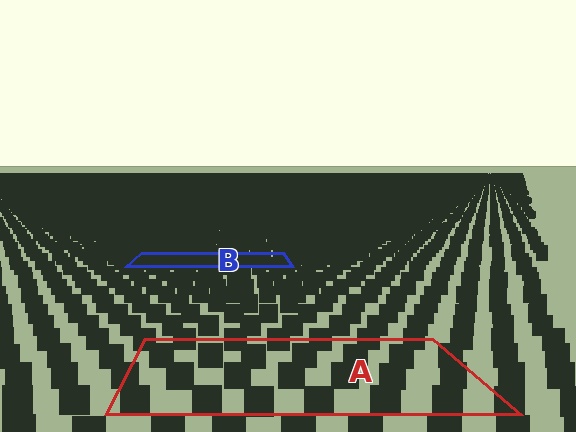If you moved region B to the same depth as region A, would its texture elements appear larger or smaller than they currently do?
They would appear larger. At a closer depth, the same texture elements are projected at a bigger on-screen size.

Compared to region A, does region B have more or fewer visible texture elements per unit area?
Region B has more texture elements per unit area — they are packed more densely because it is farther away.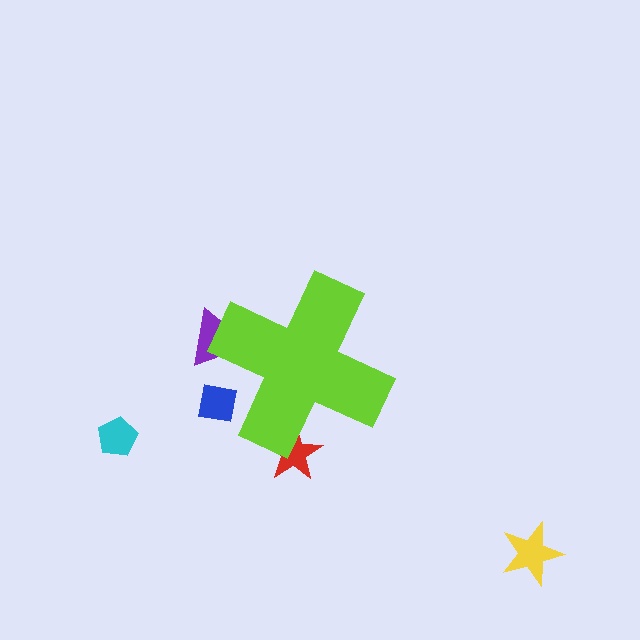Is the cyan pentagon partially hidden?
No, the cyan pentagon is fully visible.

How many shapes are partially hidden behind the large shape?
3 shapes are partially hidden.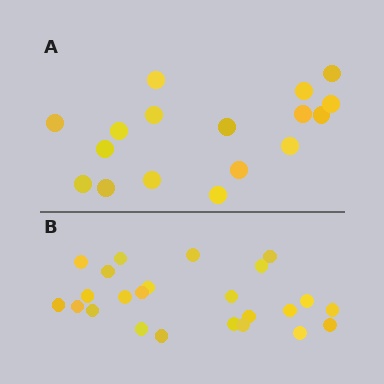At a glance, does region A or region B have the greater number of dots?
Region B (the bottom region) has more dots.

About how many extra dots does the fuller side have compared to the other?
Region B has roughly 8 or so more dots than region A.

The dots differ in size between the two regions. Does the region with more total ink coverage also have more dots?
No. Region A has more total ink coverage because its dots are larger, but region B actually contains more individual dots. Total area can be misleading — the number of items is what matters here.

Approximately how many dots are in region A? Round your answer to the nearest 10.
About 20 dots. (The exact count is 17, which rounds to 20.)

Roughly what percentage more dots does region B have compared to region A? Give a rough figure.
About 40% more.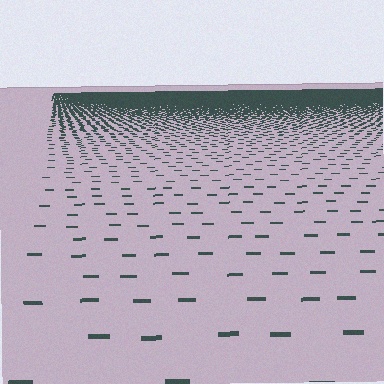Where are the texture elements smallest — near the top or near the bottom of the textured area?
Near the top.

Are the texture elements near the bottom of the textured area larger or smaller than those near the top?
Larger. Near the bottom, elements are closer to the viewer and appear at a bigger on-screen size.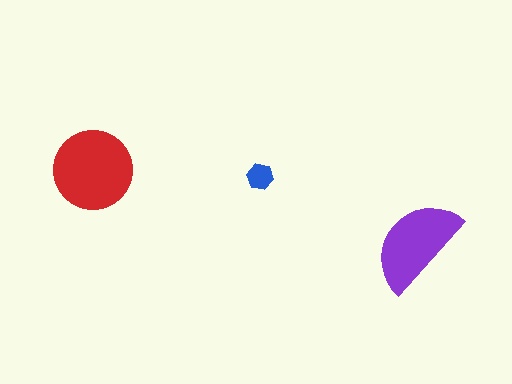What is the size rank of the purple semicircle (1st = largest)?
2nd.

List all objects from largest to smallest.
The red circle, the purple semicircle, the blue hexagon.